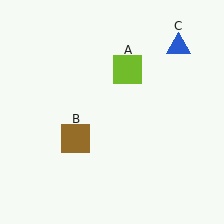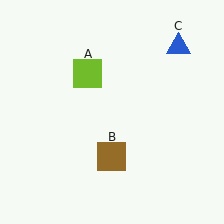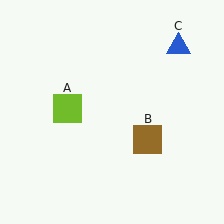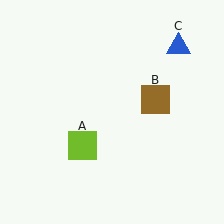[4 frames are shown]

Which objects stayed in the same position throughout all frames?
Blue triangle (object C) remained stationary.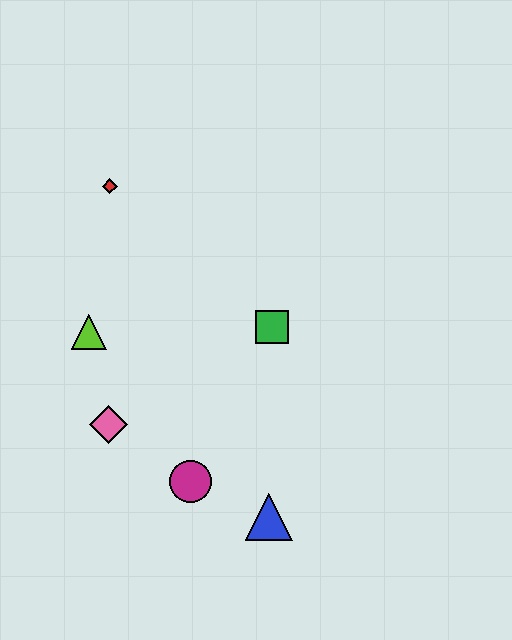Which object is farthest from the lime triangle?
The blue triangle is farthest from the lime triangle.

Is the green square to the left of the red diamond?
No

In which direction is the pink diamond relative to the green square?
The pink diamond is to the left of the green square.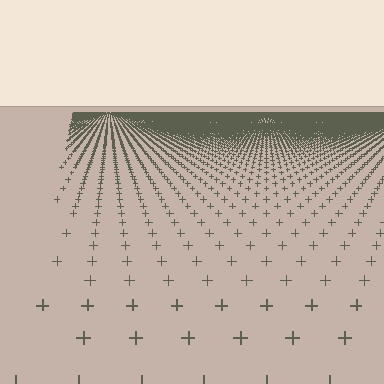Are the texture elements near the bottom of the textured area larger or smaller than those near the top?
Larger. Near the bottom, elements are closer to the viewer and appear at a bigger on-screen size.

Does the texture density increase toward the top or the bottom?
Density increases toward the top.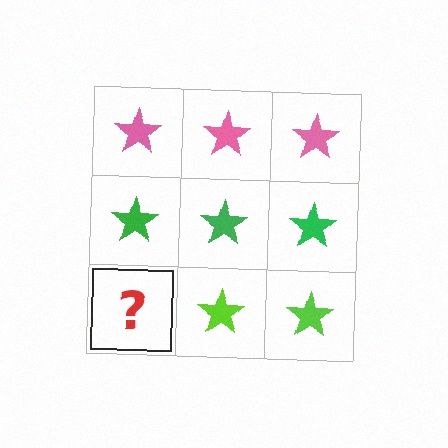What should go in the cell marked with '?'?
The missing cell should contain a lime star.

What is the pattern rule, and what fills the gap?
The rule is that each row has a consistent color. The gap should be filled with a lime star.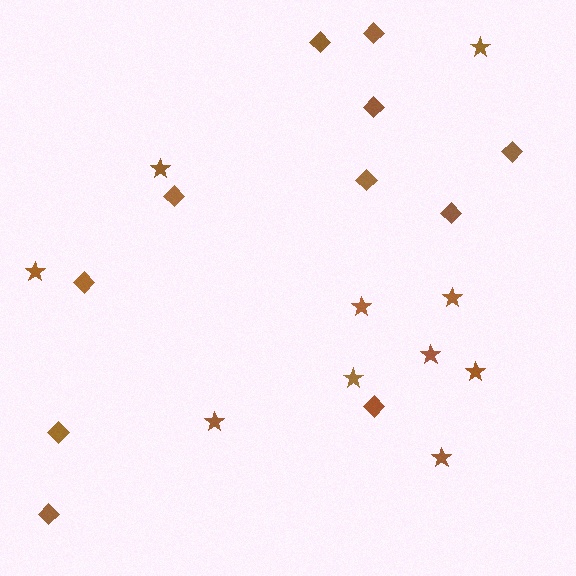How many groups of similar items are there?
There are 2 groups: one group of stars (10) and one group of diamonds (11).